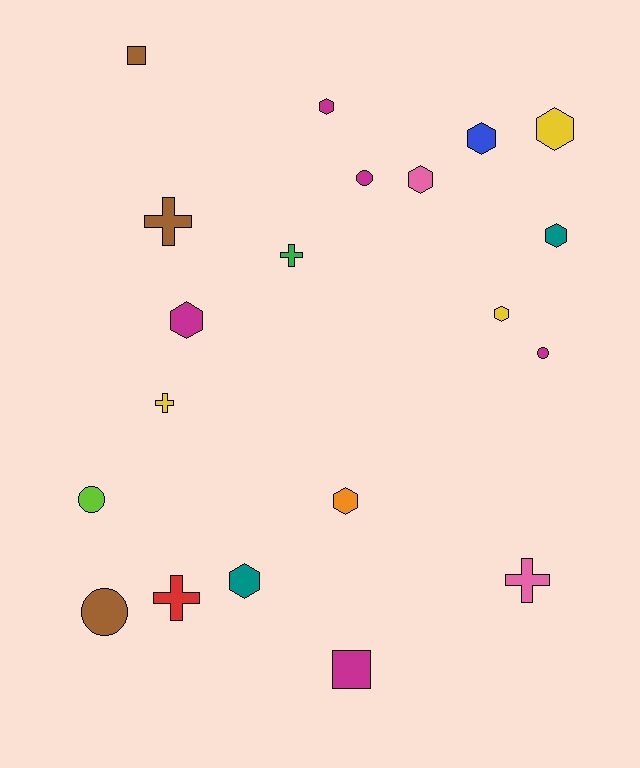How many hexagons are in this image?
There are 9 hexagons.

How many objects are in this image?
There are 20 objects.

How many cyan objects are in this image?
There are no cyan objects.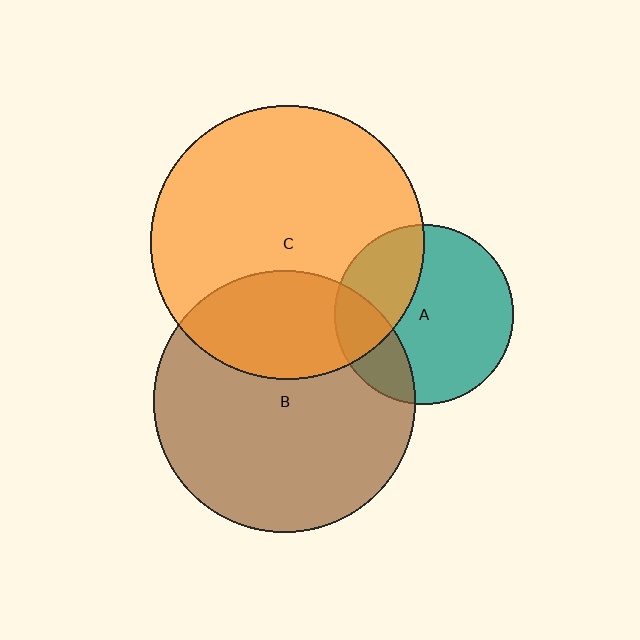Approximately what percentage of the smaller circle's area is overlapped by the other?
Approximately 30%.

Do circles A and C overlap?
Yes.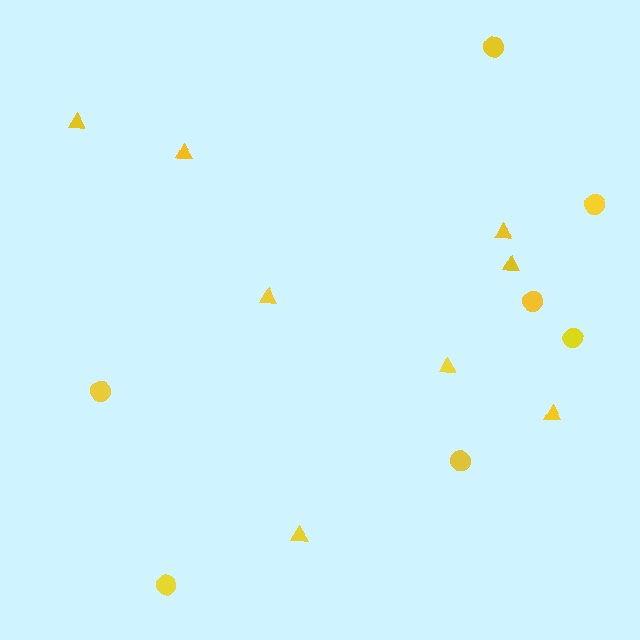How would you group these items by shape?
There are 2 groups: one group of circles (7) and one group of triangles (8).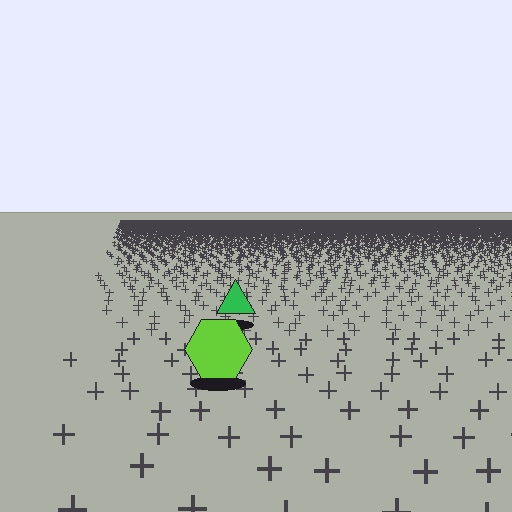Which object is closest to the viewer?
The lime hexagon is closest. The texture marks near it are larger and more spread out.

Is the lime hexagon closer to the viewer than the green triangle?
Yes. The lime hexagon is closer — you can tell from the texture gradient: the ground texture is coarser near it.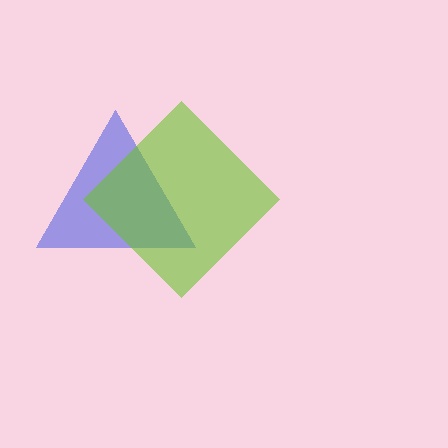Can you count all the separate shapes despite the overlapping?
Yes, there are 2 separate shapes.